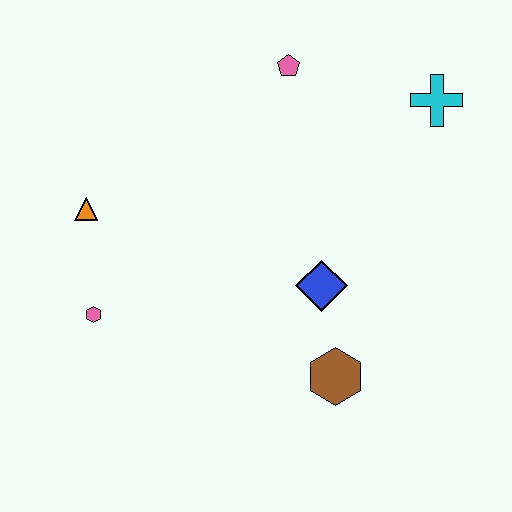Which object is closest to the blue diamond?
The brown hexagon is closest to the blue diamond.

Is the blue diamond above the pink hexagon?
Yes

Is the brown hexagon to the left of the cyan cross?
Yes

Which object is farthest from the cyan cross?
The pink hexagon is farthest from the cyan cross.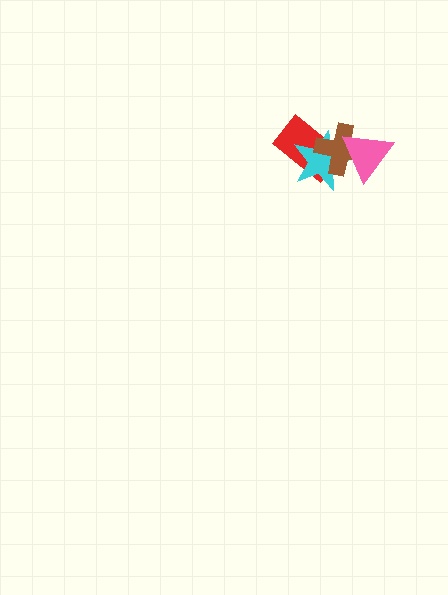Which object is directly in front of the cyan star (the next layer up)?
The brown cross is directly in front of the cyan star.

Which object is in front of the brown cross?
The pink triangle is in front of the brown cross.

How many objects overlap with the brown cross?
3 objects overlap with the brown cross.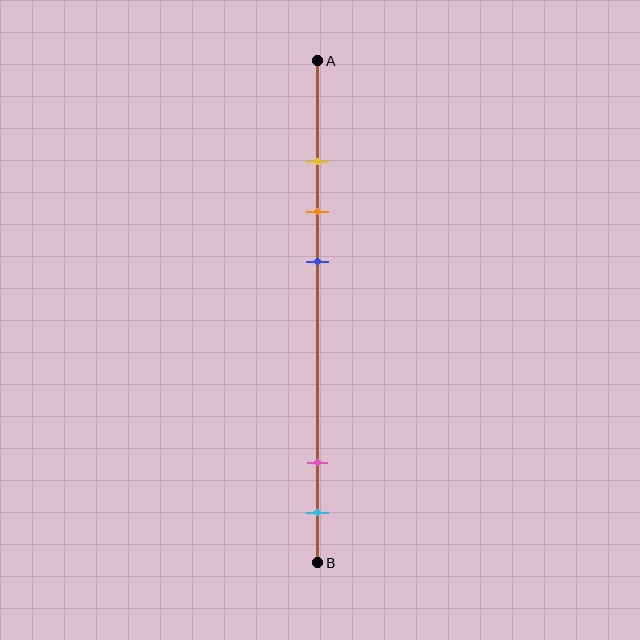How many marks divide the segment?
There are 5 marks dividing the segment.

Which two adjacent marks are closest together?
The yellow and orange marks are the closest adjacent pair.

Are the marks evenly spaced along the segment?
No, the marks are not evenly spaced.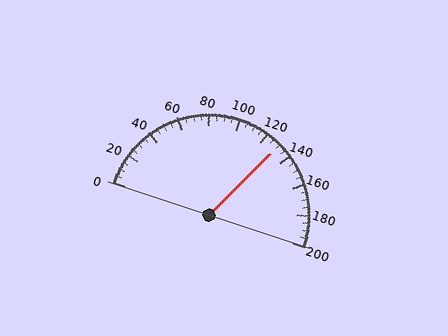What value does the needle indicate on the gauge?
The needle indicates approximately 130.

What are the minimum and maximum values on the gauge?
The gauge ranges from 0 to 200.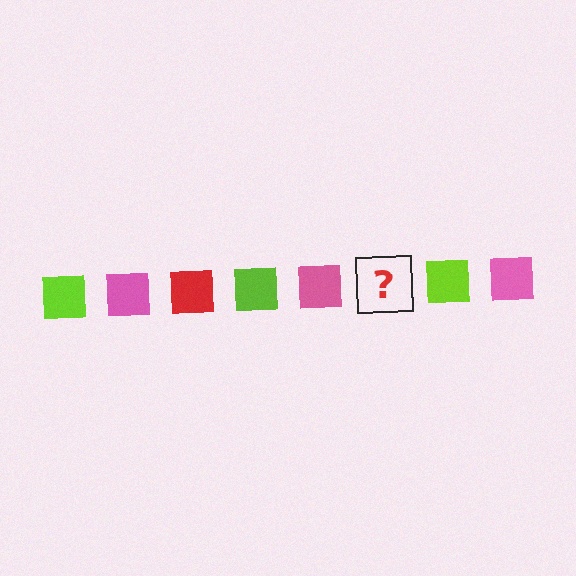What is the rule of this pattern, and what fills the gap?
The rule is that the pattern cycles through lime, pink, red squares. The gap should be filled with a red square.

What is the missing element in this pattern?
The missing element is a red square.